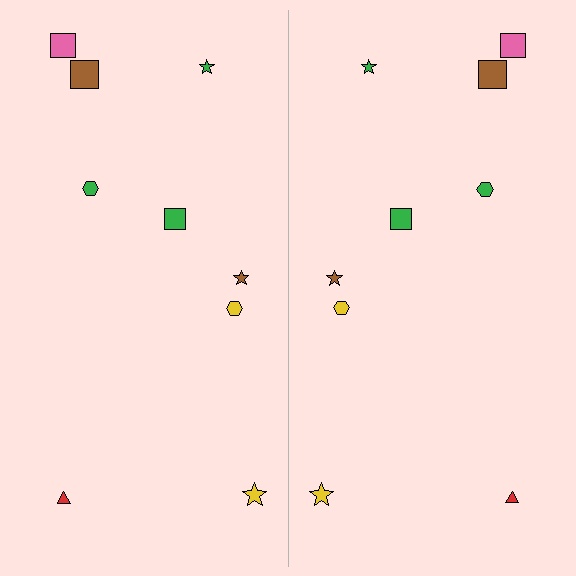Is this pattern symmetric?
Yes, this pattern has bilateral (reflection) symmetry.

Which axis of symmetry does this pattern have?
The pattern has a vertical axis of symmetry running through the center of the image.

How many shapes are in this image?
There are 18 shapes in this image.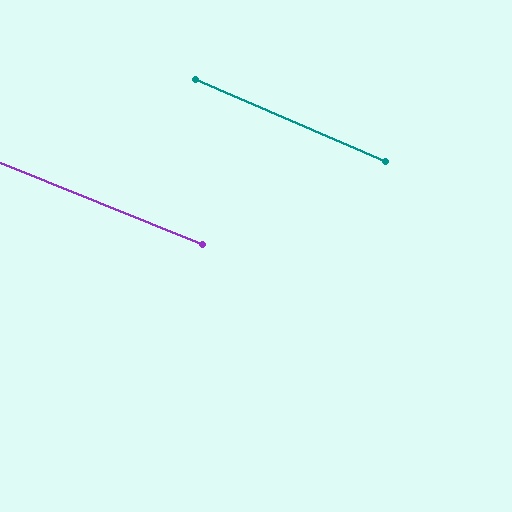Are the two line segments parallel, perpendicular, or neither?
Parallel — their directions differ by only 1.4°.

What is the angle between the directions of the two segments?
Approximately 1 degree.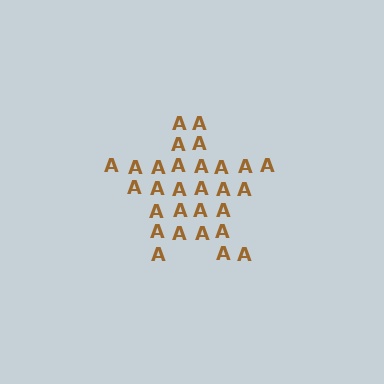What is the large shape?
The large shape is a star.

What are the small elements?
The small elements are letter A's.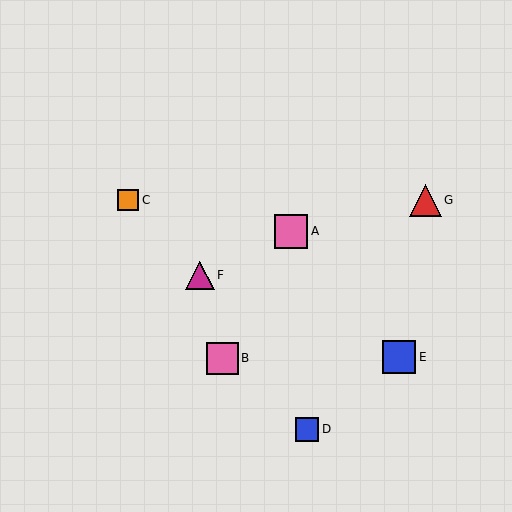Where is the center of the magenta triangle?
The center of the magenta triangle is at (200, 275).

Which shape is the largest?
The pink square (labeled A) is the largest.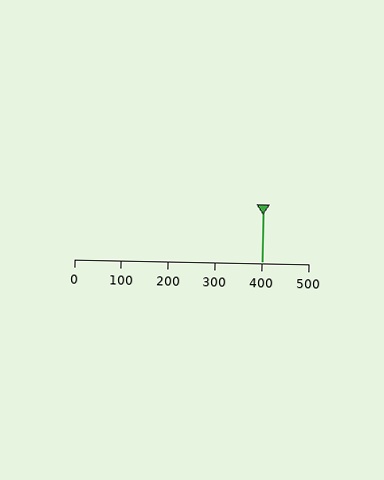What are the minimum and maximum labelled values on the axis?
The axis runs from 0 to 500.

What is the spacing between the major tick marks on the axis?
The major ticks are spaced 100 apart.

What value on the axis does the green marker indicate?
The marker indicates approximately 400.